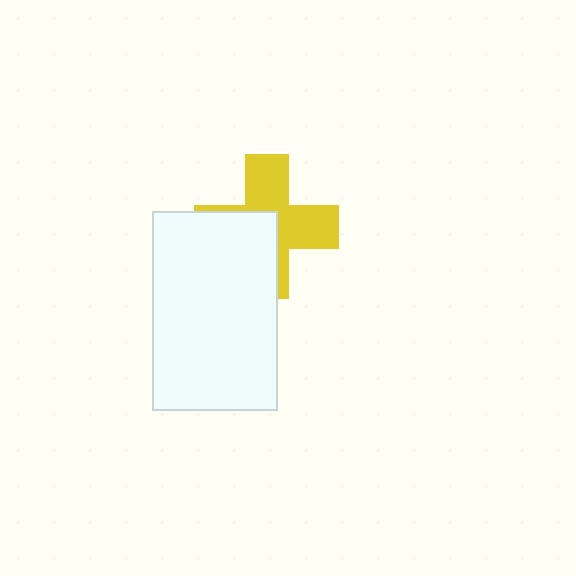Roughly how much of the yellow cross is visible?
About half of it is visible (roughly 56%).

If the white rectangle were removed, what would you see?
You would see the complete yellow cross.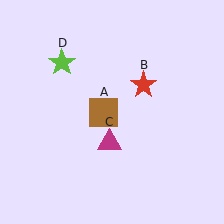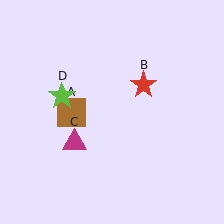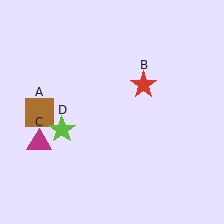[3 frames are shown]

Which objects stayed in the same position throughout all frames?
Red star (object B) remained stationary.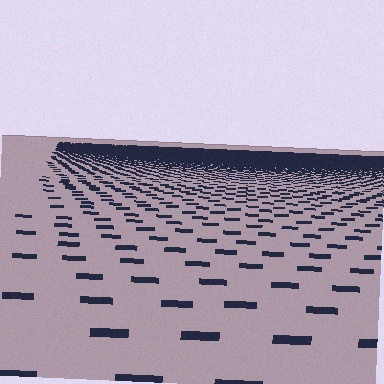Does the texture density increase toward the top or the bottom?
Density increases toward the top.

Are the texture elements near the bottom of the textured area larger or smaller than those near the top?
Larger. Near the bottom, elements are closer to the viewer and appear at a bigger on-screen size.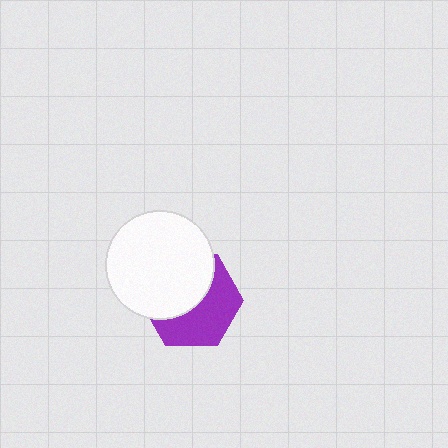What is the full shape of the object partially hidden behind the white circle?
The partially hidden object is a purple hexagon.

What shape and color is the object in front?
The object in front is a white circle.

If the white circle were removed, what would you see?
You would see the complete purple hexagon.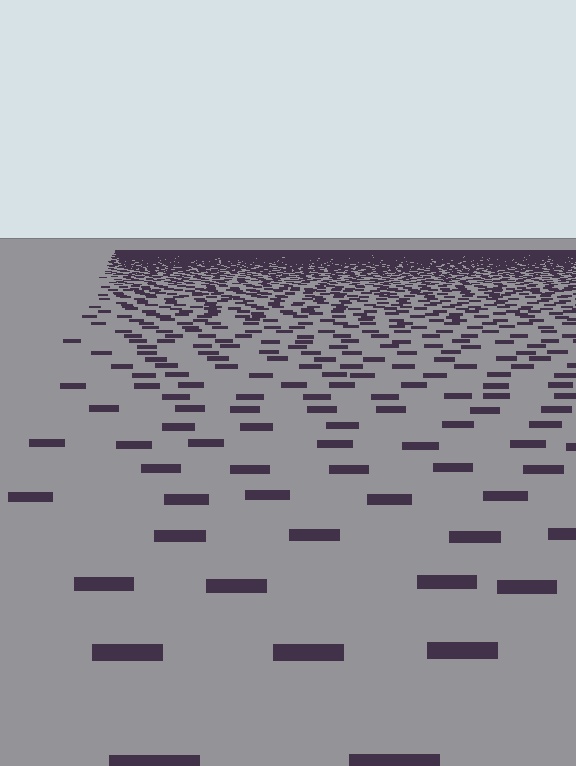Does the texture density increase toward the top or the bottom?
Density increases toward the top.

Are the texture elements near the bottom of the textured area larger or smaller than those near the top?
Larger. Near the bottom, elements are closer to the viewer and appear at a bigger on-screen size.